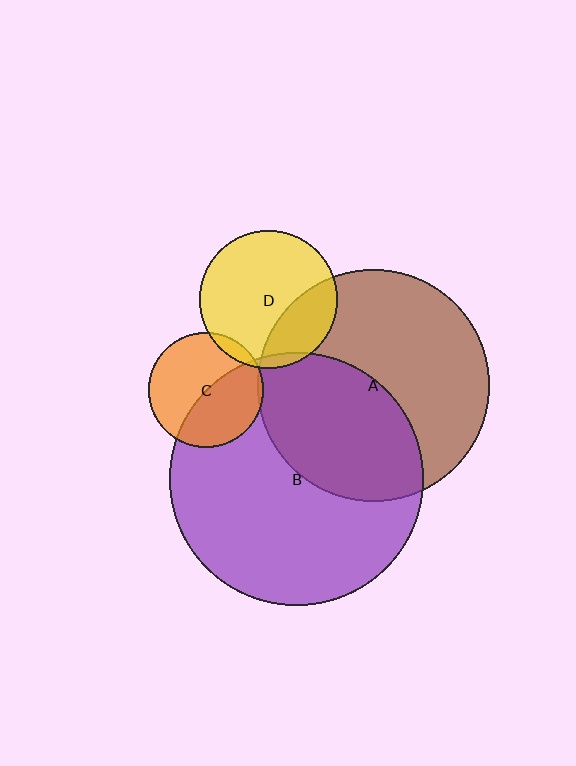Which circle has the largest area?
Circle B (purple).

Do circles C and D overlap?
Yes.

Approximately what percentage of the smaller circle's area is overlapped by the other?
Approximately 5%.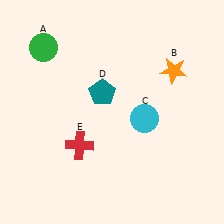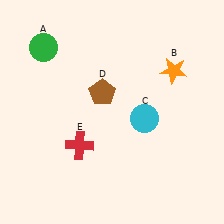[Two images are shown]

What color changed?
The pentagon (D) changed from teal in Image 1 to brown in Image 2.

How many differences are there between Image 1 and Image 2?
There is 1 difference between the two images.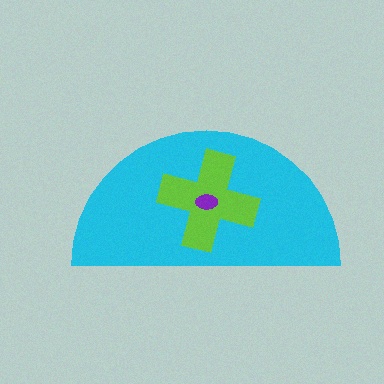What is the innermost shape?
The purple ellipse.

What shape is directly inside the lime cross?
The purple ellipse.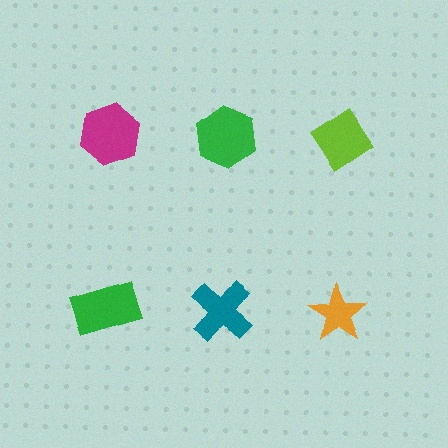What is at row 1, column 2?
A green hexagon.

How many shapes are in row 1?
3 shapes.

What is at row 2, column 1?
A green rectangle.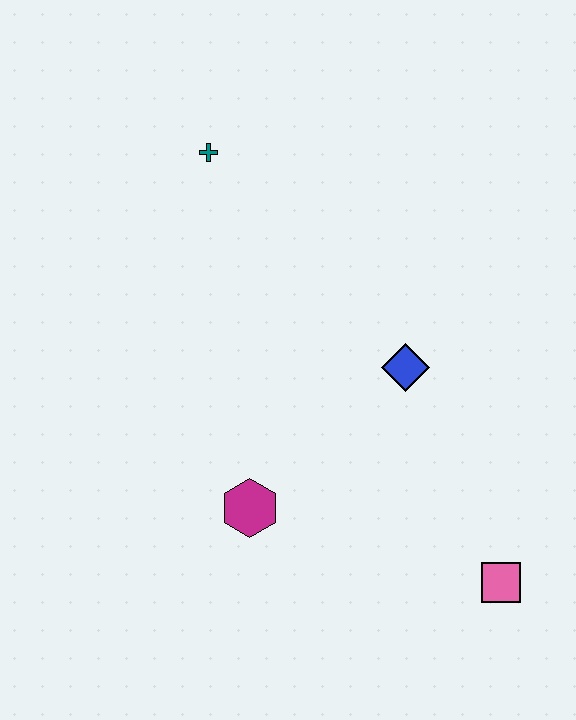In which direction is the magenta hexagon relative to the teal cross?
The magenta hexagon is below the teal cross.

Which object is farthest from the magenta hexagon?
The teal cross is farthest from the magenta hexagon.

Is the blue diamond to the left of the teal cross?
No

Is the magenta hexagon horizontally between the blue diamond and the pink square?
No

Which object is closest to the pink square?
The blue diamond is closest to the pink square.